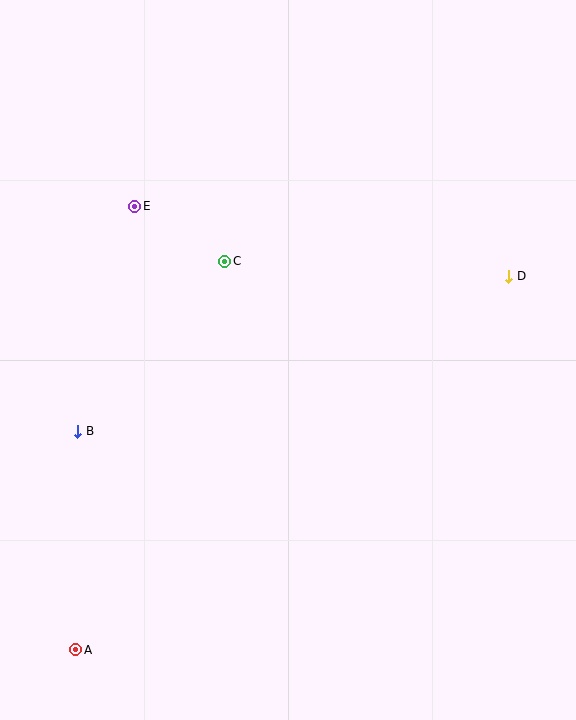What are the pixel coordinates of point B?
Point B is at (78, 431).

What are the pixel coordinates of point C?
Point C is at (225, 261).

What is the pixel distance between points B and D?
The distance between B and D is 458 pixels.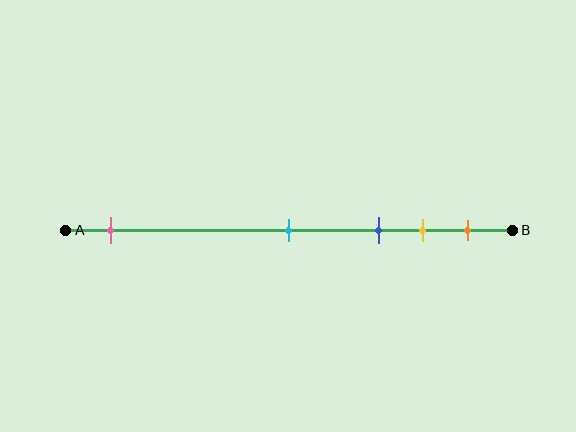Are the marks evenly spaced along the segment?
No, the marks are not evenly spaced.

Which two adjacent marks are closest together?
The yellow and orange marks are the closest adjacent pair.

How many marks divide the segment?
There are 5 marks dividing the segment.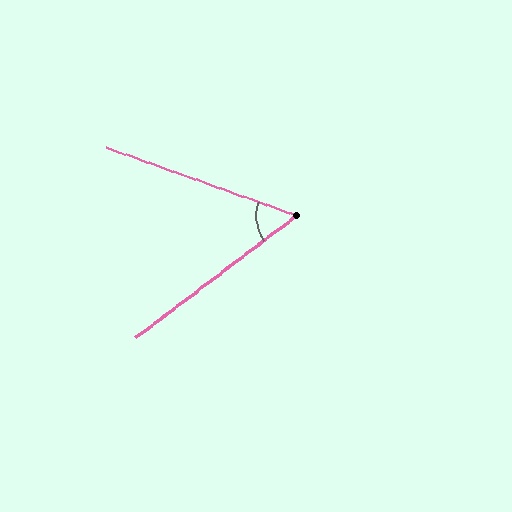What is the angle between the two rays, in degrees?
Approximately 57 degrees.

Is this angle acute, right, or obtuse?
It is acute.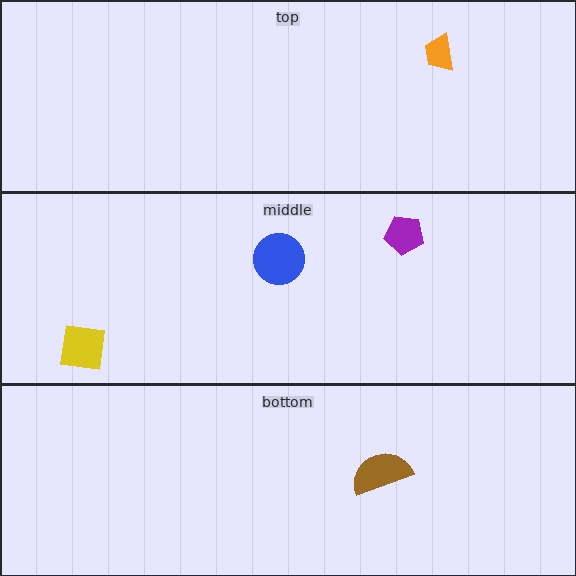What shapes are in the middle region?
The blue circle, the yellow square, the purple pentagon.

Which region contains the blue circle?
The middle region.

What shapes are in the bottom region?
The brown semicircle.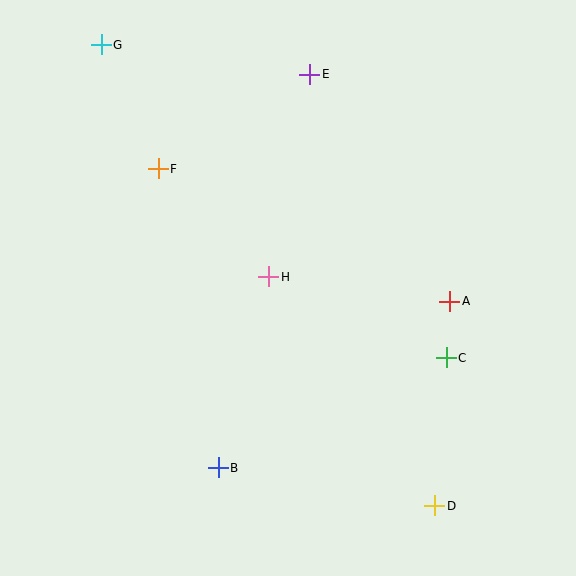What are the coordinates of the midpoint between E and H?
The midpoint between E and H is at (289, 175).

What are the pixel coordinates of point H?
Point H is at (269, 277).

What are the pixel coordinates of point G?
Point G is at (101, 45).